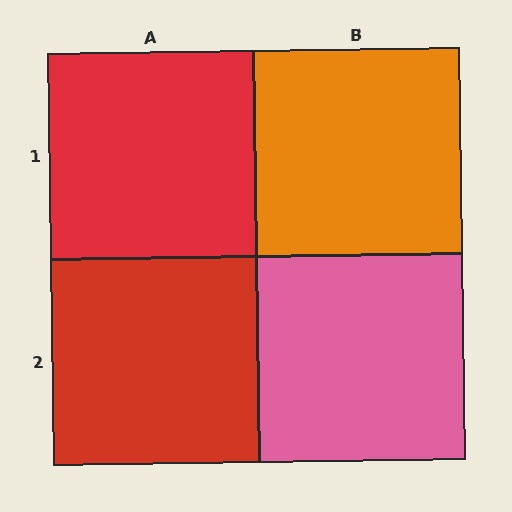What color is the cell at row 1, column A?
Red.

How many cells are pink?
1 cell is pink.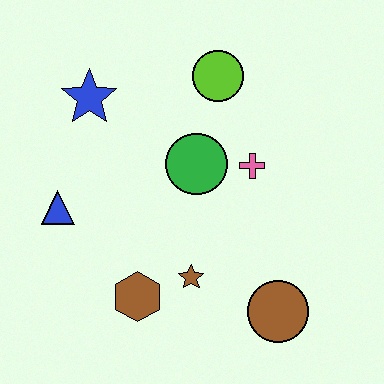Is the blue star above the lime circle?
No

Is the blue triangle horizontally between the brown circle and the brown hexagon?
No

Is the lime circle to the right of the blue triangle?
Yes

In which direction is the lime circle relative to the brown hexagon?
The lime circle is above the brown hexagon.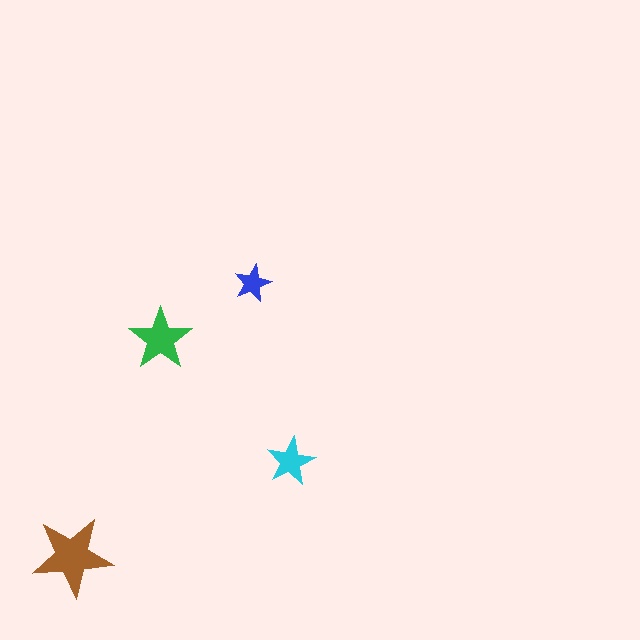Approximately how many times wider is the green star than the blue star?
About 1.5 times wider.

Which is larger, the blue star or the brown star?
The brown one.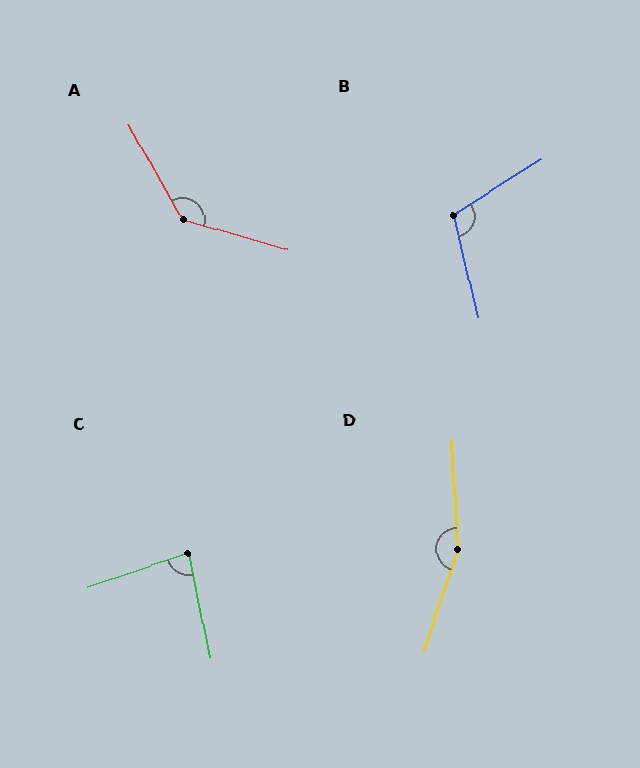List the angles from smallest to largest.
C (83°), B (109°), A (136°), D (159°).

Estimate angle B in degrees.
Approximately 109 degrees.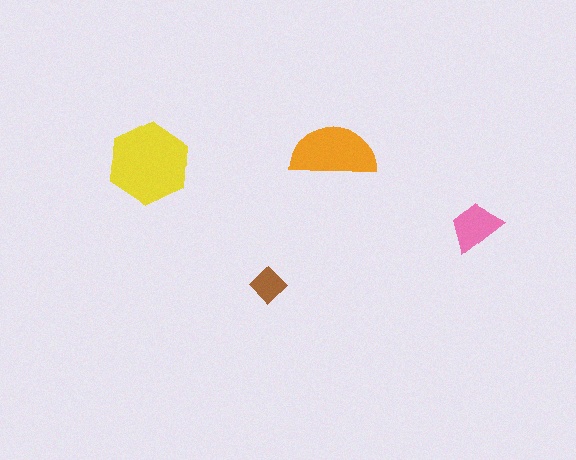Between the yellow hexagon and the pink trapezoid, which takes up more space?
The yellow hexagon.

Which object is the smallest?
The brown diamond.